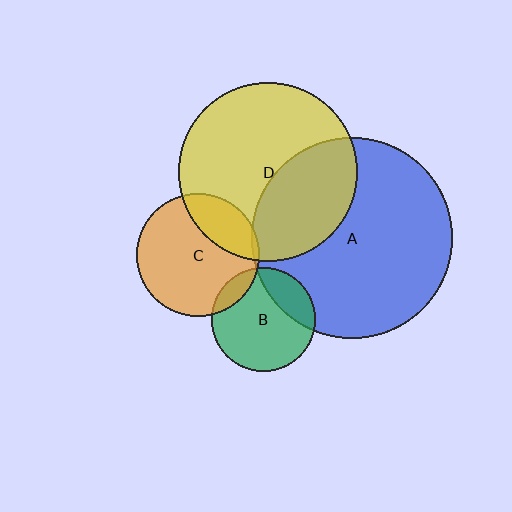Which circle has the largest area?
Circle A (blue).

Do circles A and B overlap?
Yes.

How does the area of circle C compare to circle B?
Approximately 1.4 times.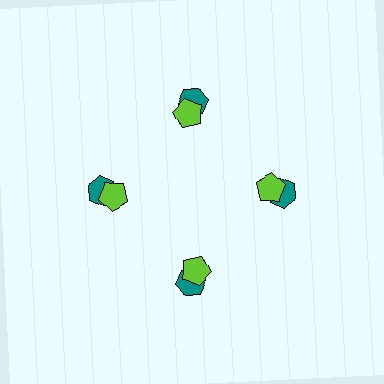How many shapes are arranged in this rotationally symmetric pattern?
There are 8 shapes, arranged in 4 groups of 2.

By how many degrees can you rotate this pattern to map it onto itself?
The pattern maps onto itself every 90 degrees of rotation.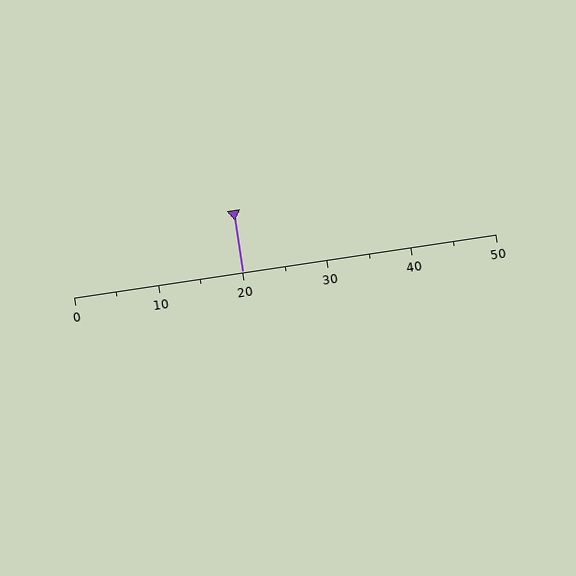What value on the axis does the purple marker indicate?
The marker indicates approximately 20.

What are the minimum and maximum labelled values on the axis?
The axis runs from 0 to 50.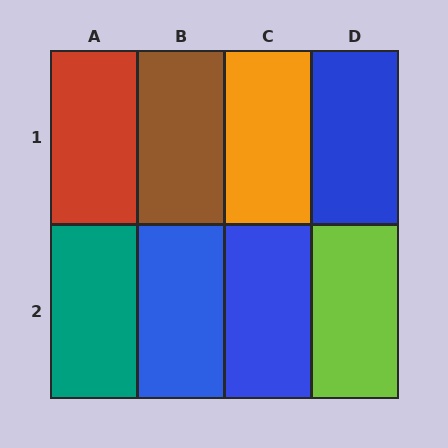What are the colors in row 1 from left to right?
Red, brown, orange, blue.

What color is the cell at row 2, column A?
Teal.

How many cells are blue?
3 cells are blue.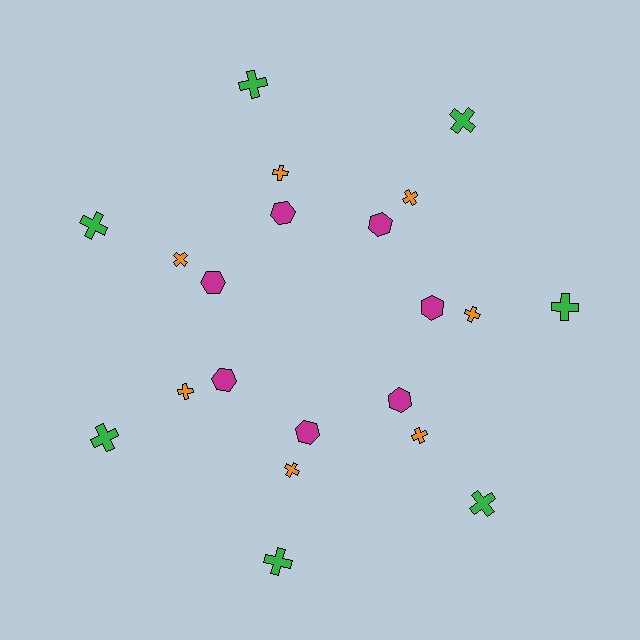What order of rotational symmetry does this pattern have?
This pattern has 7-fold rotational symmetry.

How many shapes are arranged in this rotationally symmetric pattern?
There are 21 shapes, arranged in 7 groups of 3.